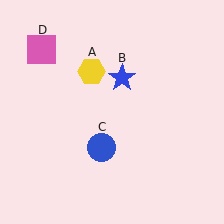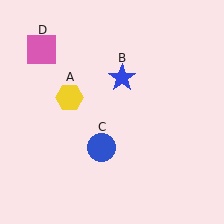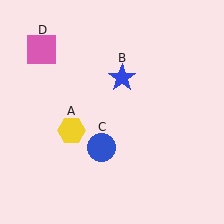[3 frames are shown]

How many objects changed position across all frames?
1 object changed position: yellow hexagon (object A).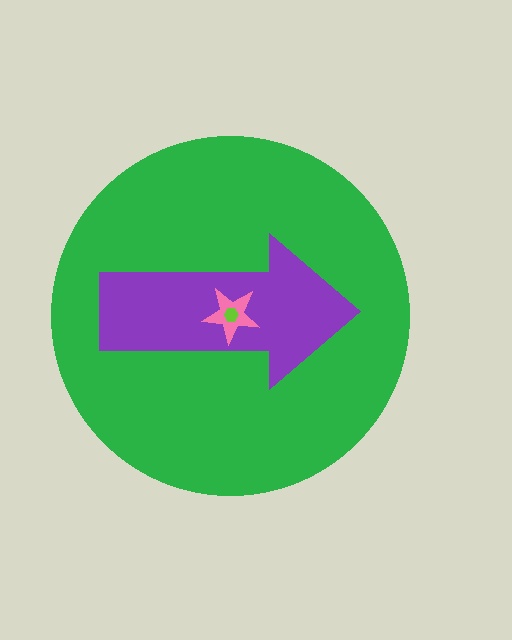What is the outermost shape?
The green circle.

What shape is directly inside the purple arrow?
The pink star.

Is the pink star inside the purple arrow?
Yes.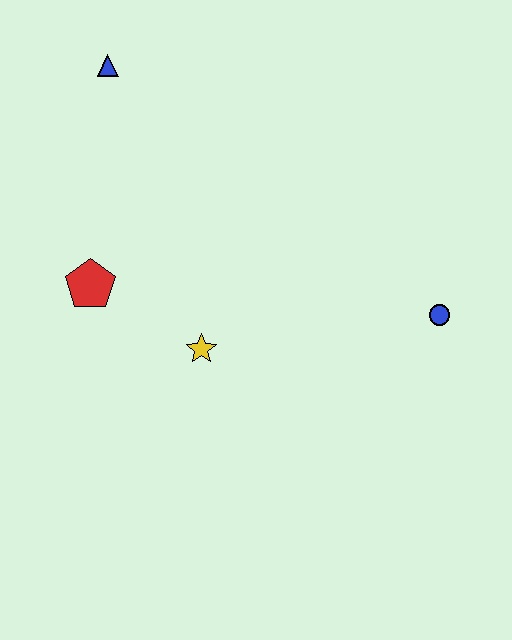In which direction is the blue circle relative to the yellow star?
The blue circle is to the right of the yellow star.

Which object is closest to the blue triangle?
The red pentagon is closest to the blue triangle.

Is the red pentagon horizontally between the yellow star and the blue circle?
No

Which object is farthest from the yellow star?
The blue triangle is farthest from the yellow star.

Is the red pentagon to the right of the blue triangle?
No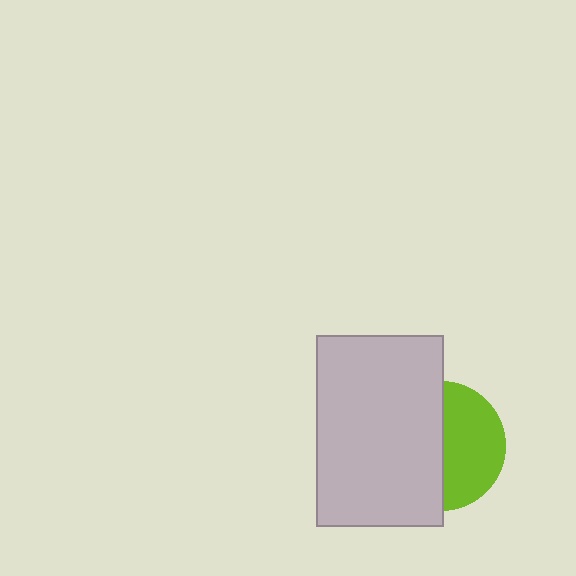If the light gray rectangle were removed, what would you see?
You would see the complete lime circle.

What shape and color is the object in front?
The object in front is a light gray rectangle.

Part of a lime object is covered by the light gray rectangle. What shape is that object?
It is a circle.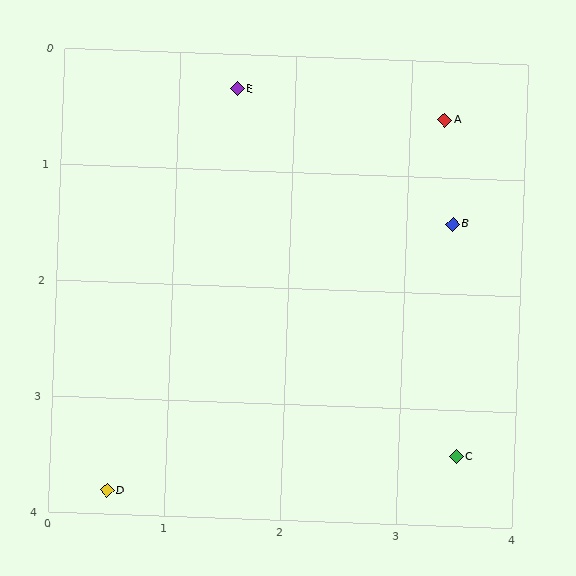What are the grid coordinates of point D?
Point D is at approximately (0.5, 3.8).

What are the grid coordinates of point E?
Point E is at approximately (1.5, 0.3).